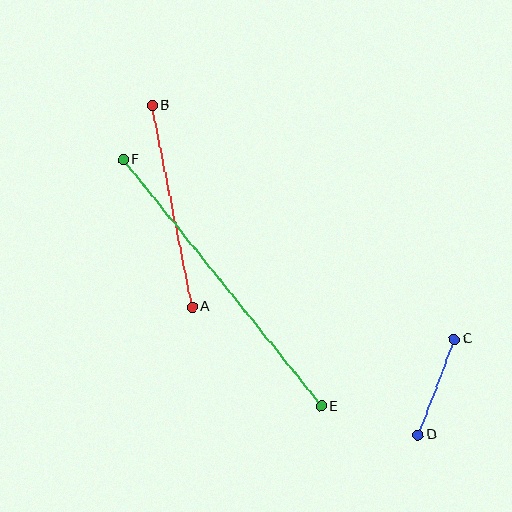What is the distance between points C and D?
The distance is approximately 102 pixels.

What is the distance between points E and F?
The distance is approximately 316 pixels.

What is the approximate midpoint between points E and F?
The midpoint is at approximately (222, 283) pixels.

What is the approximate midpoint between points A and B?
The midpoint is at approximately (172, 206) pixels.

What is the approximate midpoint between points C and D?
The midpoint is at approximately (436, 387) pixels.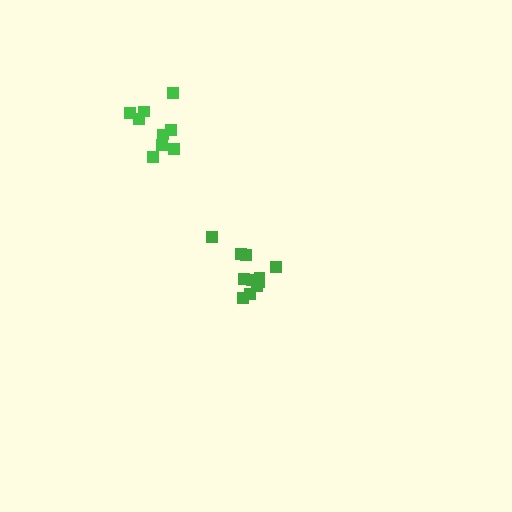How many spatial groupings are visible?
There are 2 spatial groupings.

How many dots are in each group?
Group 1: 9 dots, Group 2: 11 dots (20 total).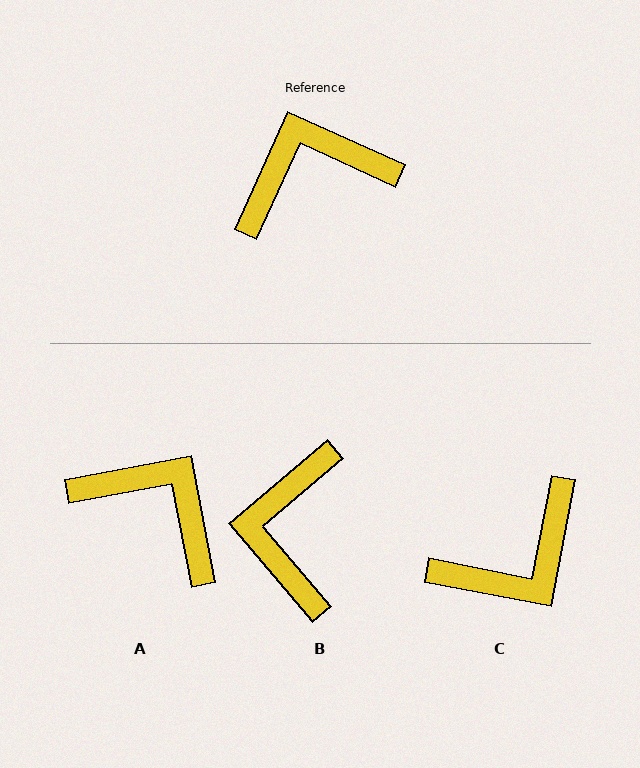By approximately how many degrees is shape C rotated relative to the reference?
Approximately 167 degrees clockwise.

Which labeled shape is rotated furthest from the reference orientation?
C, about 167 degrees away.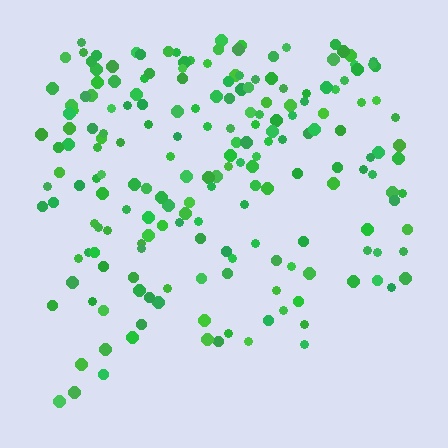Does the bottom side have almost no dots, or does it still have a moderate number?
Still a moderate number, just noticeably fewer than the top.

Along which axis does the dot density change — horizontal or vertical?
Vertical.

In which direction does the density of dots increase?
From bottom to top, with the top side densest.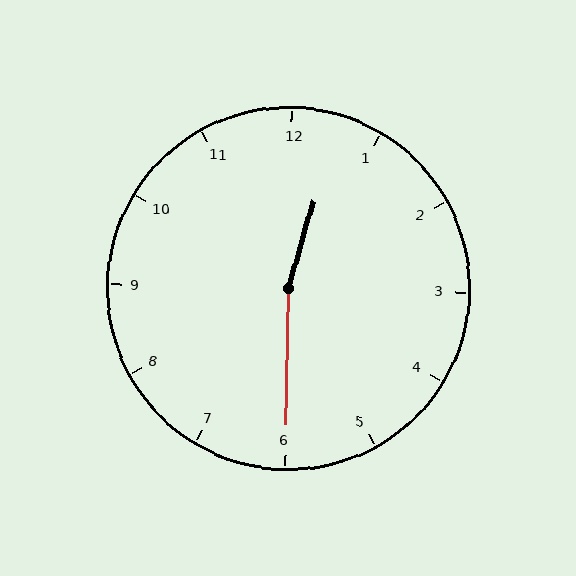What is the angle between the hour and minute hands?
Approximately 165 degrees.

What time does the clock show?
12:30.